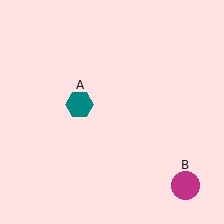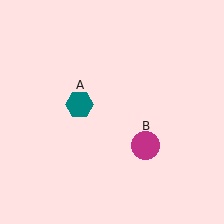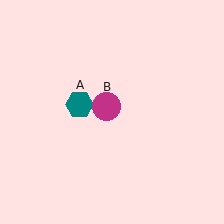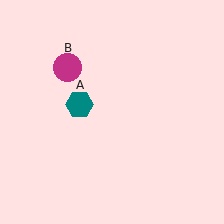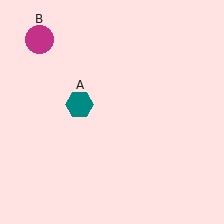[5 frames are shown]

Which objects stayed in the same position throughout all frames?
Teal hexagon (object A) remained stationary.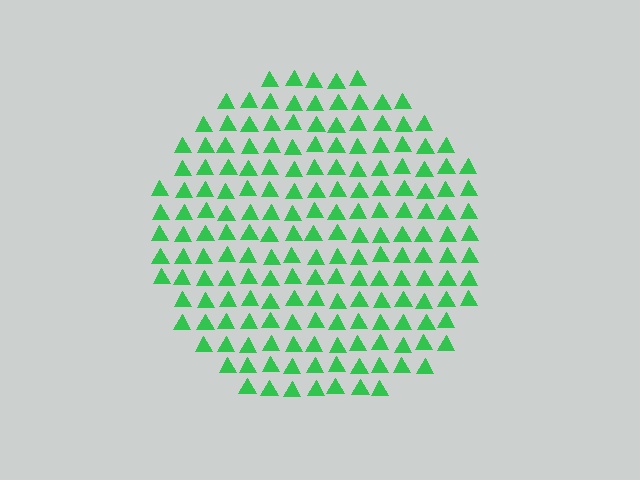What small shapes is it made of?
It is made of small triangles.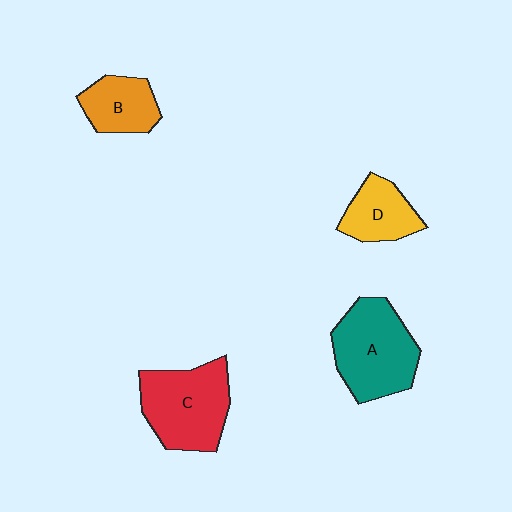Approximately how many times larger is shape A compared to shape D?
Approximately 1.8 times.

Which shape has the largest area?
Shape A (teal).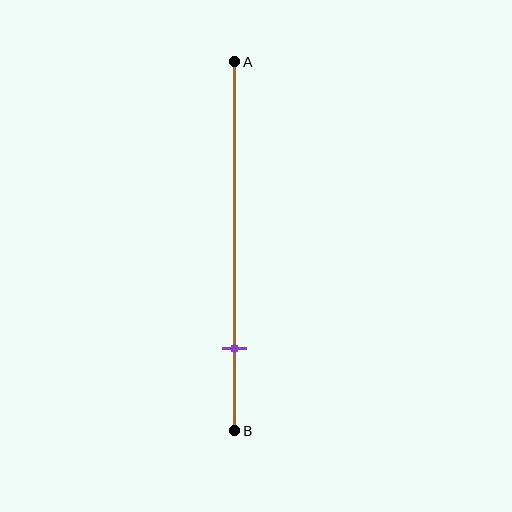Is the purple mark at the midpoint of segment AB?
No, the mark is at about 80% from A, not at the 50% midpoint.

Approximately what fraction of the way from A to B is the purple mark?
The purple mark is approximately 80% of the way from A to B.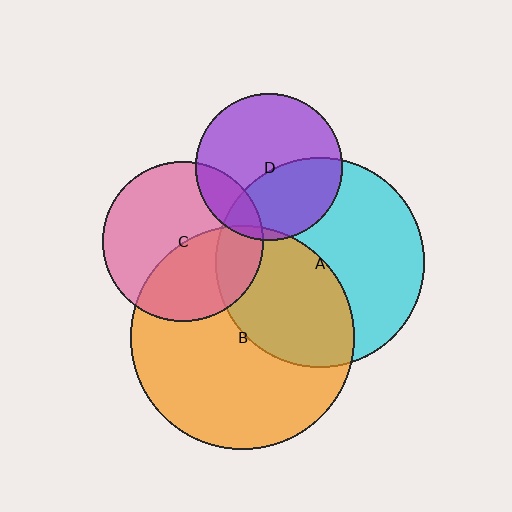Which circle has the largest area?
Circle B (orange).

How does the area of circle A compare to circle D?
Approximately 2.0 times.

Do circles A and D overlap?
Yes.